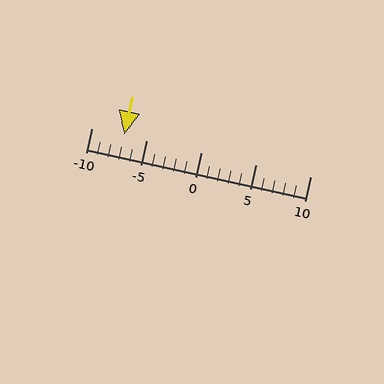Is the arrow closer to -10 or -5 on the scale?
The arrow is closer to -5.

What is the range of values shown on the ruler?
The ruler shows values from -10 to 10.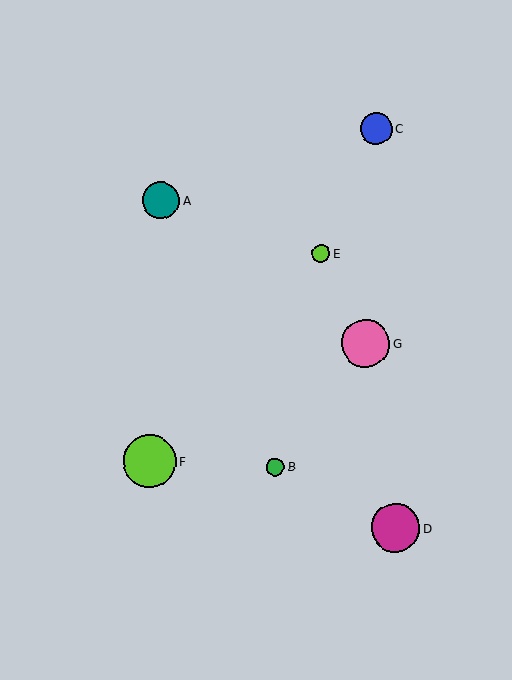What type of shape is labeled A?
Shape A is a teal circle.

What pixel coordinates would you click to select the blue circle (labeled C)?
Click at (376, 129) to select the blue circle C.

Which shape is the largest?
The lime circle (labeled F) is the largest.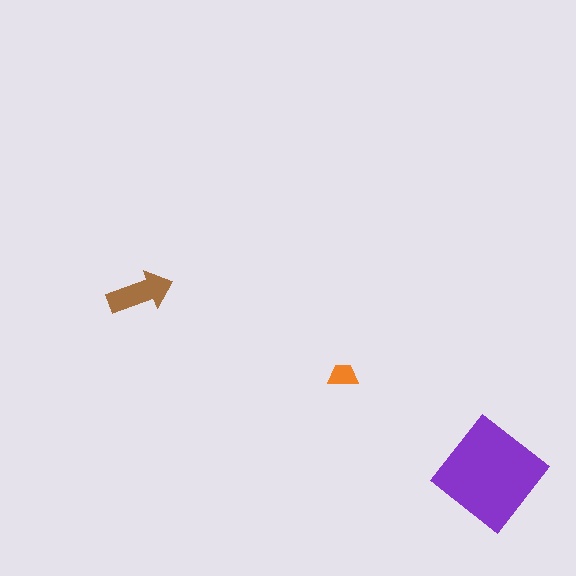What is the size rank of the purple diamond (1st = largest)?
1st.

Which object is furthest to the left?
The brown arrow is leftmost.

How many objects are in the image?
There are 3 objects in the image.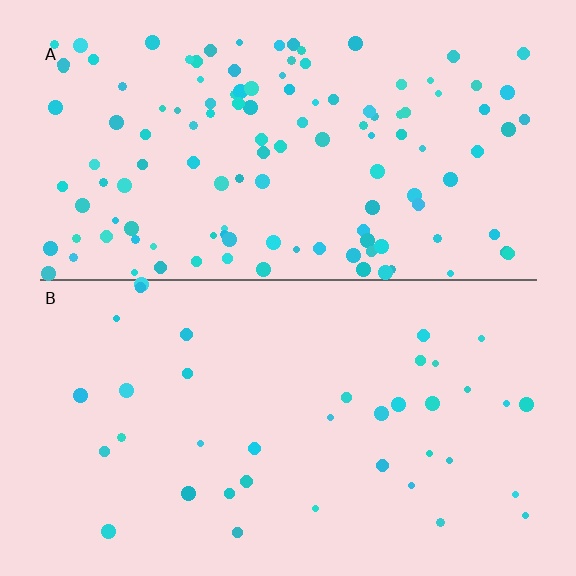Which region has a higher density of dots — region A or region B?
A (the top).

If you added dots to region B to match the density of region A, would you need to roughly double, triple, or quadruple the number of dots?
Approximately triple.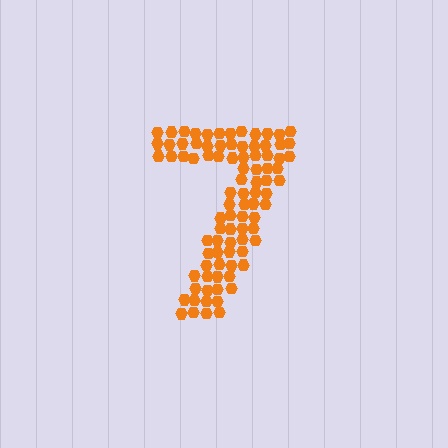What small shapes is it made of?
It is made of small hexagons.